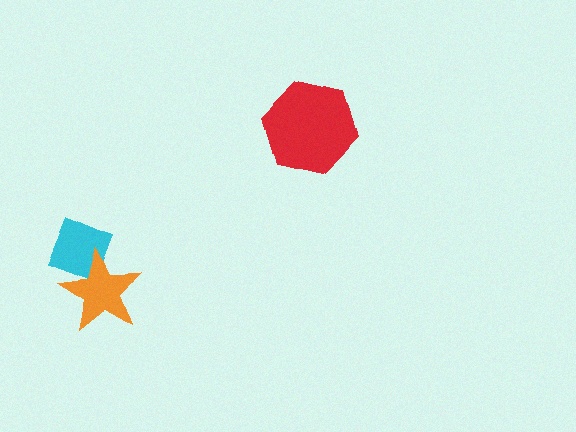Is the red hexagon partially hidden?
No, no other shape covers it.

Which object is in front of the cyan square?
The orange star is in front of the cyan square.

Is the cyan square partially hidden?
Yes, it is partially covered by another shape.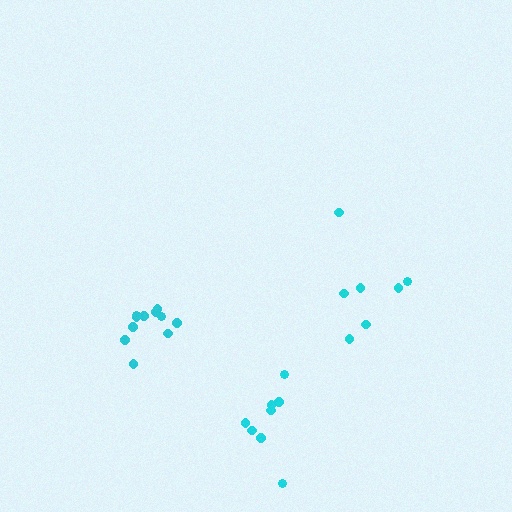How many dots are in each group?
Group 1: 8 dots, Group 2: 7 dots, Group 3: 11 dots (26 total).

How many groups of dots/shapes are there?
There are 3 groups.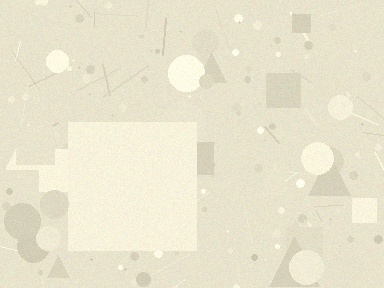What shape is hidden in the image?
A square is hidden in the image.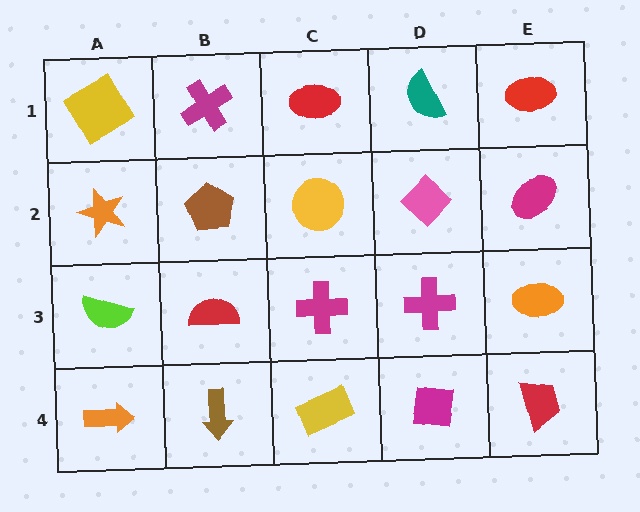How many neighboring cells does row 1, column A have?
2.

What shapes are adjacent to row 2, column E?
A red ellipse (row 1, column E), an orange ellipse (row 3, column E), a pink diamond (row 2, column D).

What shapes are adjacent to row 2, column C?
A red ellipse (row 1, column C), a magenta cross (row 3, column C), a brown pentagon (row 2, column B), a pink diamond (row 2, column D).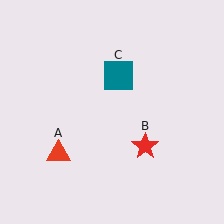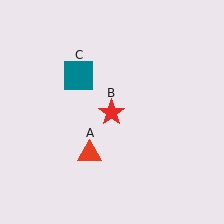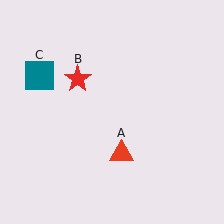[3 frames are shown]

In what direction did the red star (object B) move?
The red star (object B) moved up and to the left.